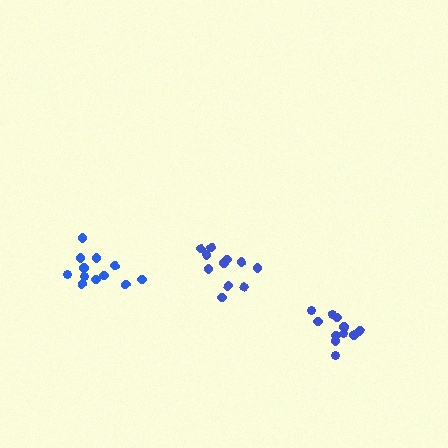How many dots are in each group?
Group 1: 12 dots, Group 2: 11 dots, Group 3: 11 dots (34 total).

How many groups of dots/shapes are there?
There are 3 groups.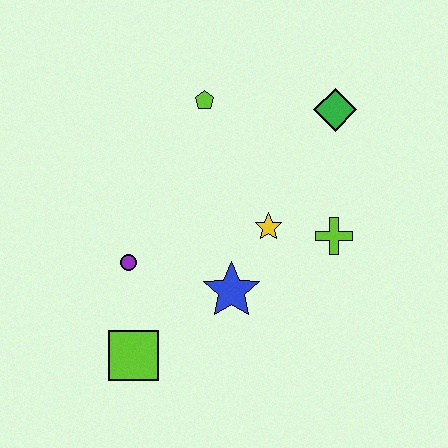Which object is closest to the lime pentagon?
The green diamond is closest to the lime pentagon.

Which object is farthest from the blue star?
The green diamond is farthest from the blue star.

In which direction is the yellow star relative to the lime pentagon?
The yellow star is below the lime pentagon.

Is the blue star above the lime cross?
No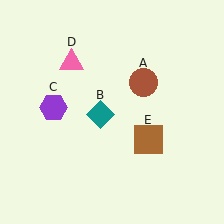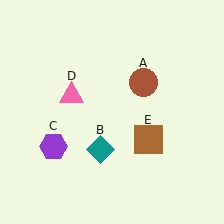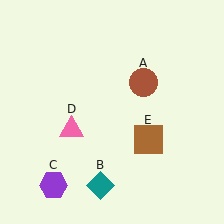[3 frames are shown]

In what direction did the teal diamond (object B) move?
The teal diamond (object B) moved down.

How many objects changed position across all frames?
3 objects changed position: teal diamond (object B), purple hexagon (object C), pink triangle (object D).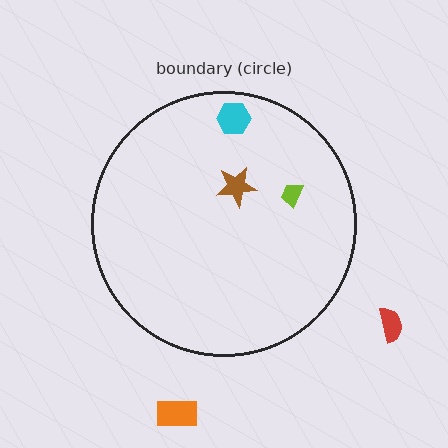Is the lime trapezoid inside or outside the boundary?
Inside.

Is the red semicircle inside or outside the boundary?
Outside.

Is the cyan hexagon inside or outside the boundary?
Inside.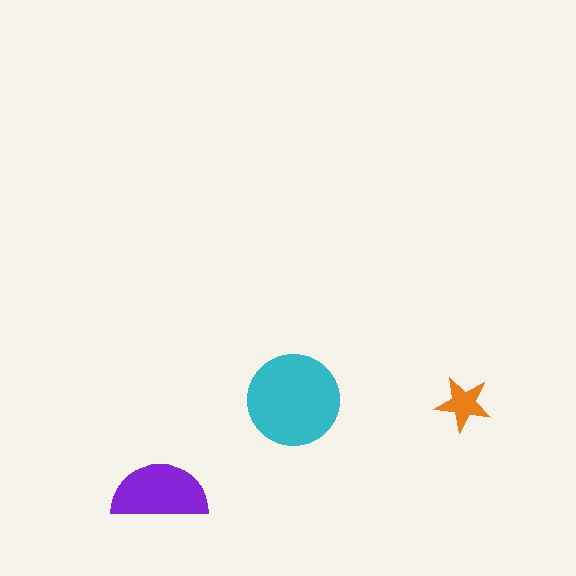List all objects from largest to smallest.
The cyan circle, the purple semicircle, the orange star.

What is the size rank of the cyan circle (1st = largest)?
1st.